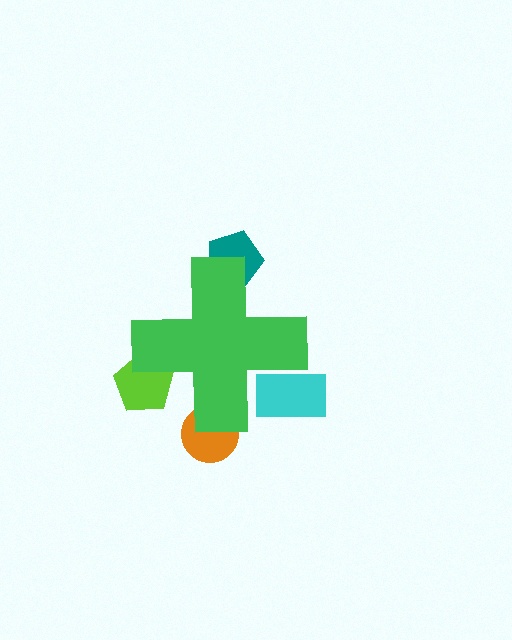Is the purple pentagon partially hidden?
Yes, the purple pentagon is partially hidden behind the green cross.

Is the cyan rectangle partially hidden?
Yes, the cyan rectangle is partially hidden behind the green cross.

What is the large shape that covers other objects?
A green cross.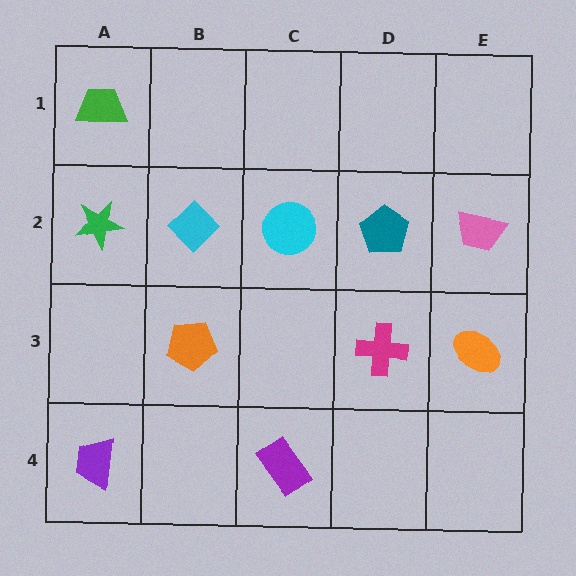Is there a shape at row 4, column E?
No, that cell is empty.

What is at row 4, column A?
A purple trapezoid.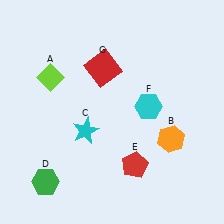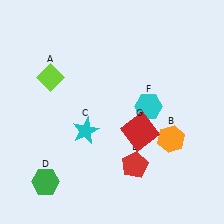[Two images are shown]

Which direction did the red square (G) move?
The red square (G) moved down.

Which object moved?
The red square (G) moved down.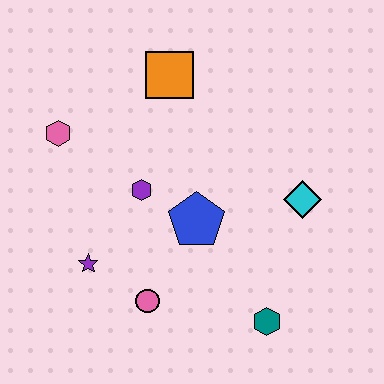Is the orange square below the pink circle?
No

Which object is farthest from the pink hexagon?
The teal hexagon is farthest from the pink hexagon.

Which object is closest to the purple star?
The pink circle is closest to the purple star.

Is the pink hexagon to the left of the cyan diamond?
Yes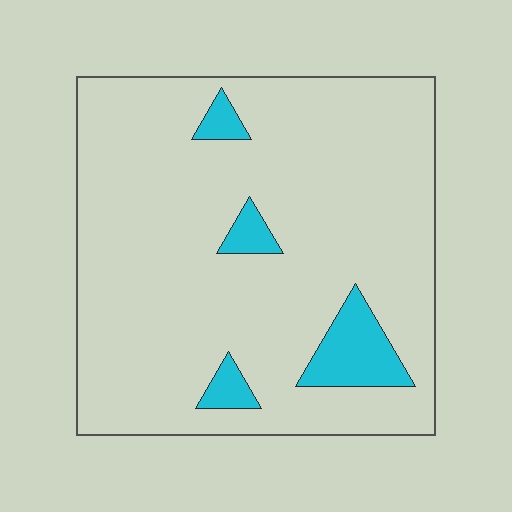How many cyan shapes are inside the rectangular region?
4.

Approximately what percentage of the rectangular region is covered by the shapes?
Approximately 10%.